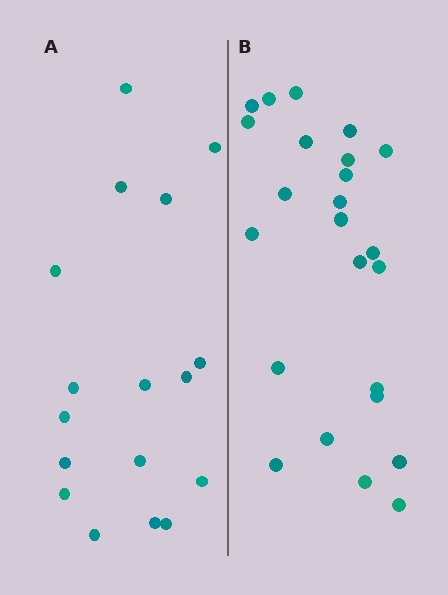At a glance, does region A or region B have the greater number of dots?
Region B (the right region) has more dots.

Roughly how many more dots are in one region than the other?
Region B has roughly 8 or so more dots than region A.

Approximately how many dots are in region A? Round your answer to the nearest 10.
About 20 dots. (The exact count is 17, which rounds to 20.)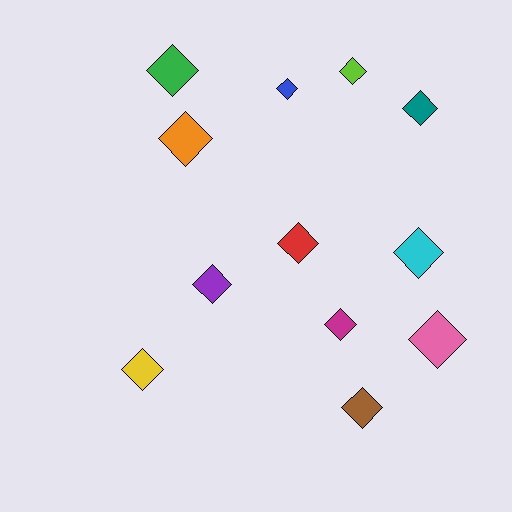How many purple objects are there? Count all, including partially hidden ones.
There is 1 purple object.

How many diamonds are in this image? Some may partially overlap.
There are 12 diamonds.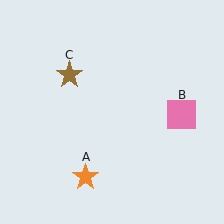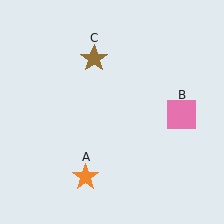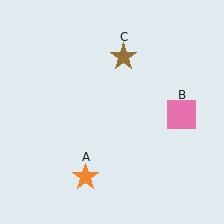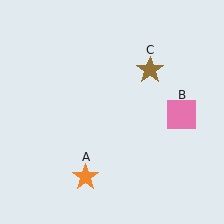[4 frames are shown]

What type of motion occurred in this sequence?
The brown star (object C) rotated clockwise around the center of the scene.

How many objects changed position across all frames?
1 object changed position: brown star (object C).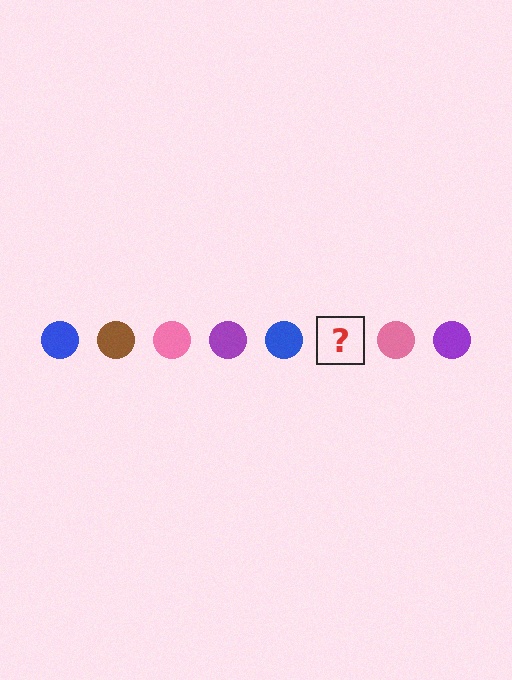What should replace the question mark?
The question mark should be replaced with a brown circle.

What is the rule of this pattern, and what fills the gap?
The rule is that the pattern cycles through blue, brown, pink, purple circles. The gap should be filled with a brown circle.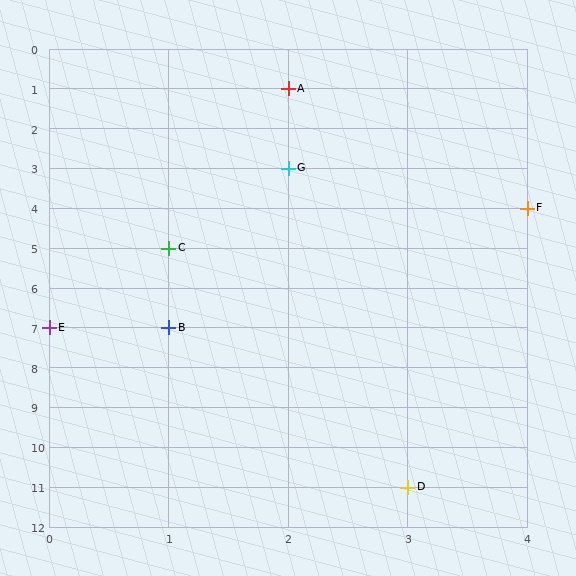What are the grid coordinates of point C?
Point C is at grid coordinates (1, 5).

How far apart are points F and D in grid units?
Points F and D are 1 column and 7 rows apart (about 7.1 grid units diagonally).